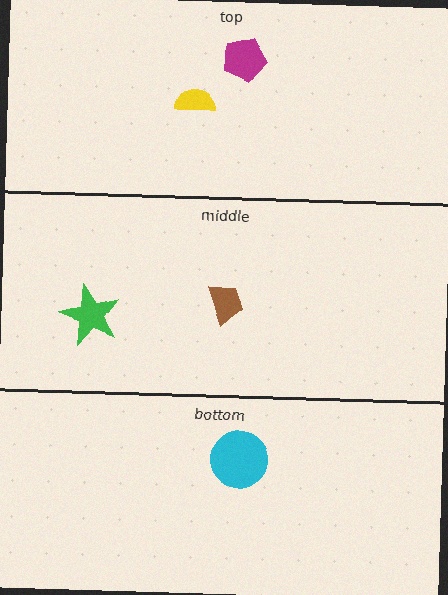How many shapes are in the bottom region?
1.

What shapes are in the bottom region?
The cyan circle.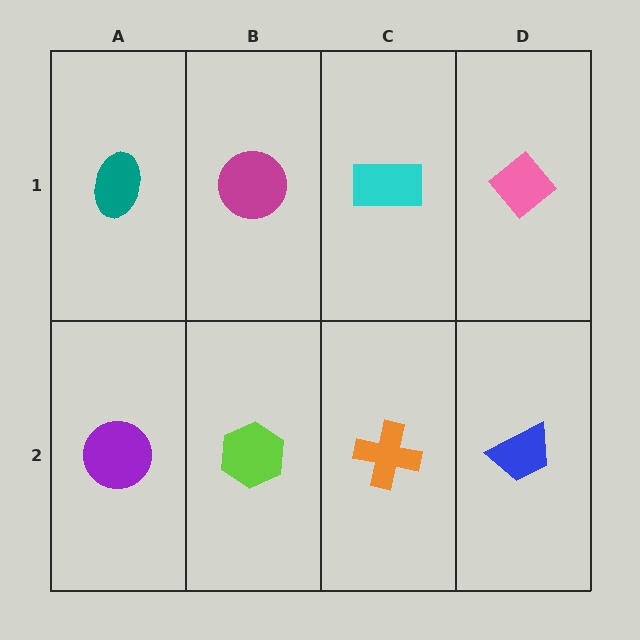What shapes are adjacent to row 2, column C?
A cyan rectangle (row 1, column C), a lime hexagon (row 2, column B), a blue trapezoid (row 2, column D).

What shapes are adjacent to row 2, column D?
A pink diamond (row 1, column D), an orange cross (row 2, column C).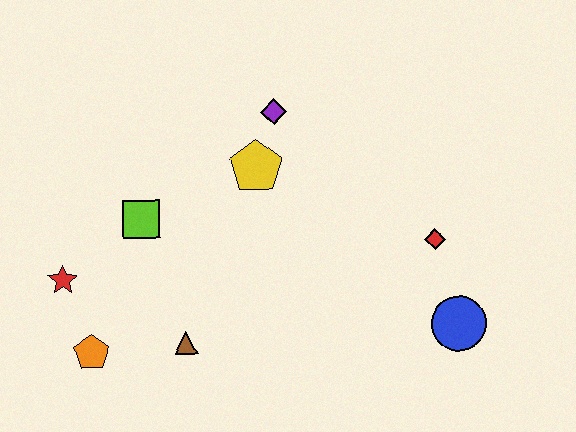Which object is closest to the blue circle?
The red diamond is closest to the blue circle.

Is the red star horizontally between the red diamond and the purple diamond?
No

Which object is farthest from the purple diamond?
The orange pentagon is farthest from the purple diamond.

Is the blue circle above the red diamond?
No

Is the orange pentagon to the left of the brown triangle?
Yes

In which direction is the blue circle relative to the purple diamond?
The blue circle is below the purple diamond.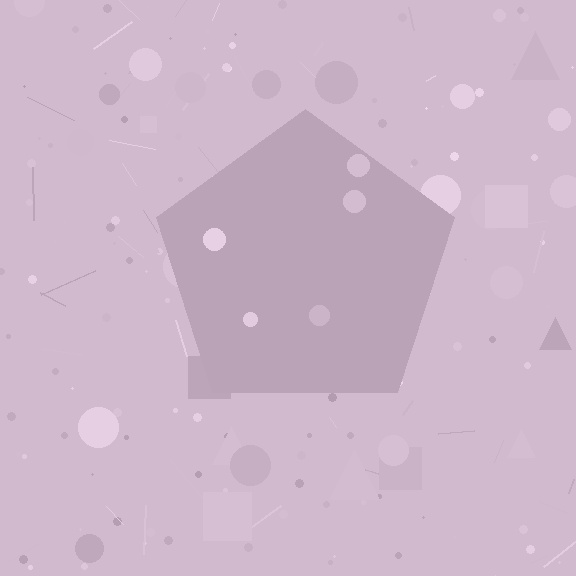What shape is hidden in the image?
A pentagon is hidden in the image.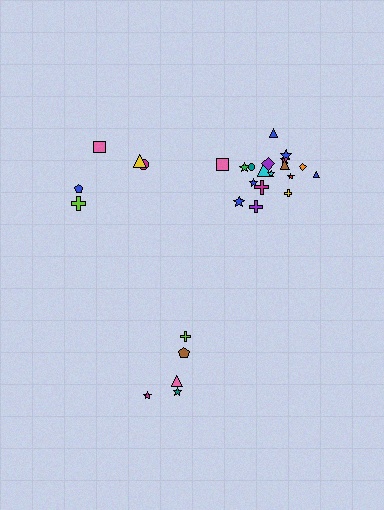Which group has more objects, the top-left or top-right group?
The top-right group.